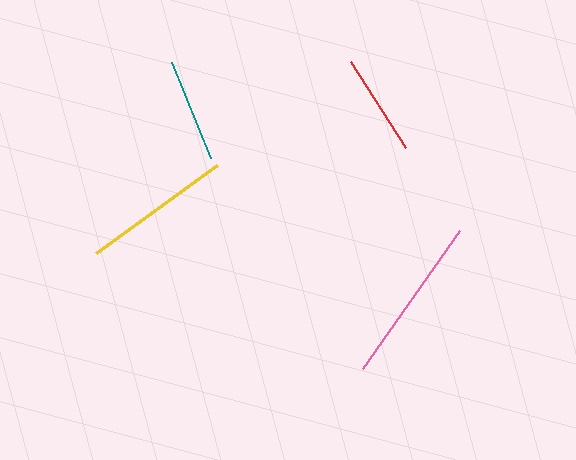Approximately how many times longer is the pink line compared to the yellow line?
The pink line is approximately 1.1 times the length of the yellow line.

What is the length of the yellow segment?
The yellow segment is approximately 149 pixels long.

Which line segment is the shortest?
The red line is the shortest at approximately 101 pixels.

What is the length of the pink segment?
The pink segment is approximately 168 pixels long.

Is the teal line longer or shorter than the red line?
The teal line is longer than the red line.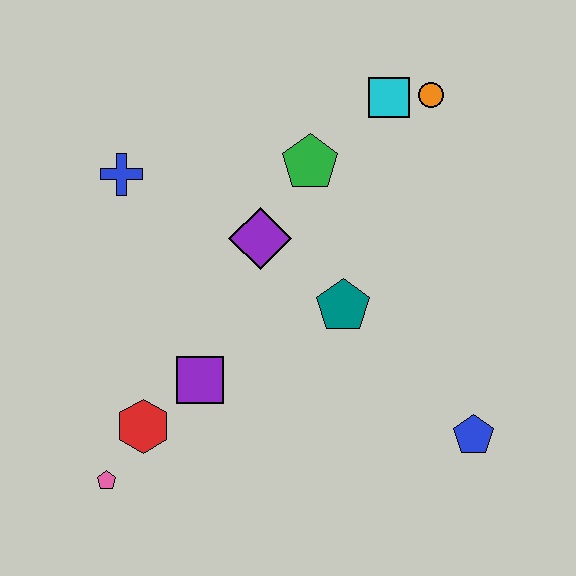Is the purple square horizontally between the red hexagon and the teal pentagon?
Yes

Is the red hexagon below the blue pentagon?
No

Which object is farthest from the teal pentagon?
The pink pentagon is farthest from the teal pentagon.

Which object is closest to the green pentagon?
The purple diamond is closest to the green pentagon.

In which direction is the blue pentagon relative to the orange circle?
The blue pentagon is below the orange circle.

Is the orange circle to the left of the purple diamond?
No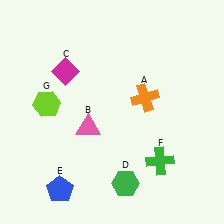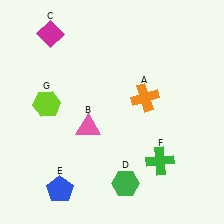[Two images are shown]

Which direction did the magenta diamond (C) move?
The magenta diamond (C) moved up.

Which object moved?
The magenta diamond (C) moved up.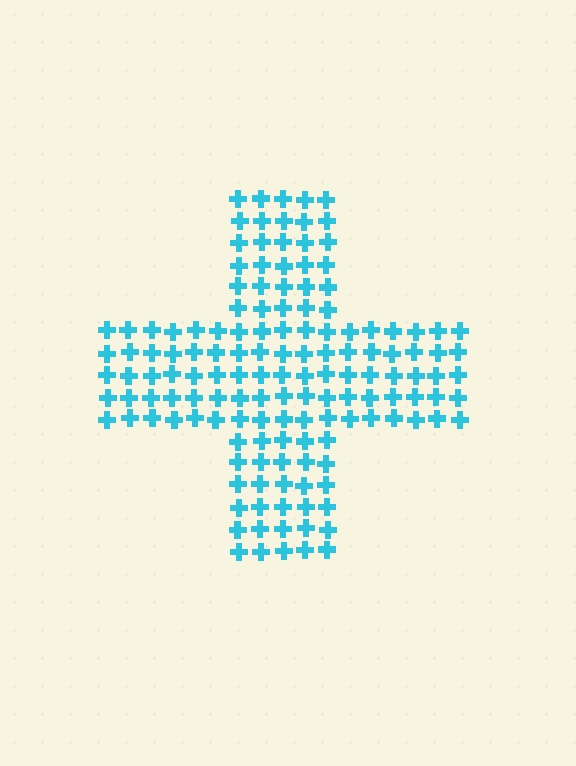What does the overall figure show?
The overall figure shows a cross.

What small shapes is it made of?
It is made of small crosses.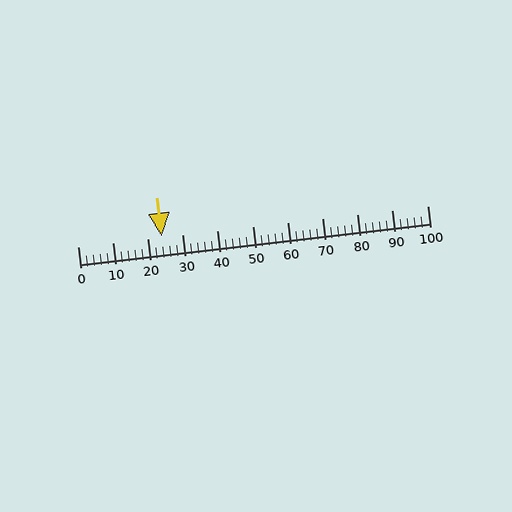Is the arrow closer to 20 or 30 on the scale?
The arrow is closer to 20.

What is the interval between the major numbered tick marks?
The major tick marks are spaced 10 units apart.